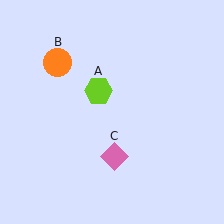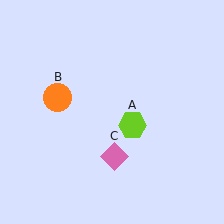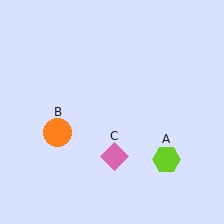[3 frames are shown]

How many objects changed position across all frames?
2 objects changed position: lime hexagon (object A), orange circle (object B).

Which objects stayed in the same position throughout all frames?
Pink diamond (object C) remained stationary.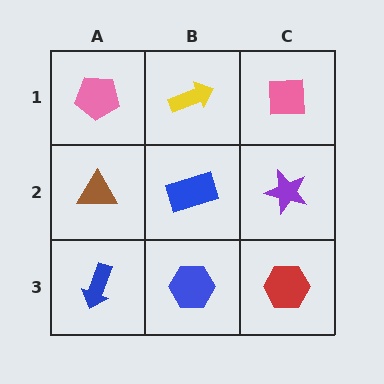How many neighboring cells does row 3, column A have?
2.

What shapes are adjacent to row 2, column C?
A pink square (row 1, column C), a red hexagon (row 3, column C), a blue rectangle (row 2, column B).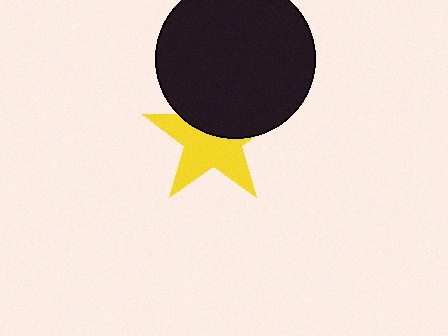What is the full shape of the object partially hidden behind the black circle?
The partially hidden object is a yellow star.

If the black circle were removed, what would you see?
You would see the complete yellow star.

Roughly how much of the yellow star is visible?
About half of it is visible (roughly 58%).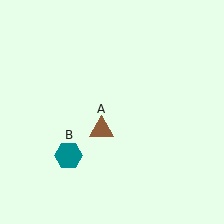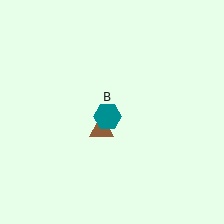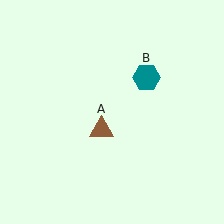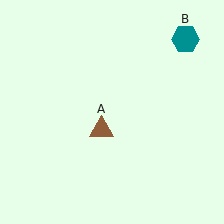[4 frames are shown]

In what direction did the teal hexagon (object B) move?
The teal hexagon (object B) moved up and to the right.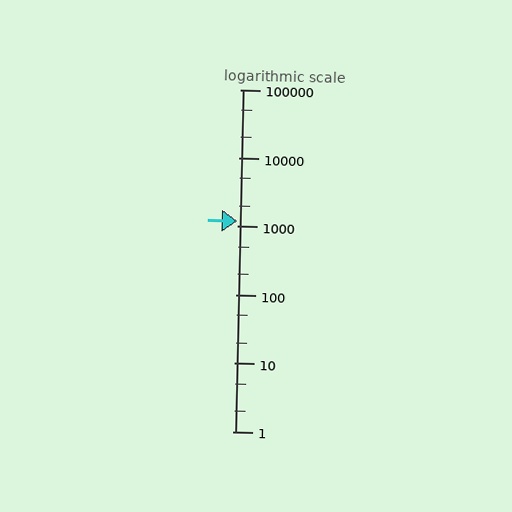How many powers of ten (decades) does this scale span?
The scale spans 5 decades, from 1 to 100000.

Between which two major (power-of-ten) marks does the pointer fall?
The pointer is between 1000 and 10000.